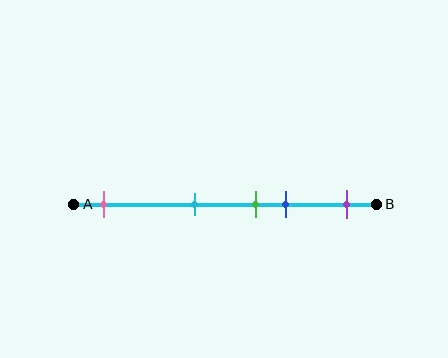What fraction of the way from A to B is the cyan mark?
The cyan mark is approximately 40% (0.4) of the way from A to B.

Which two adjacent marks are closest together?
The green and blue marks are the closest adjacent pair.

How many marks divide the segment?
There are 5 marks dividing the segment.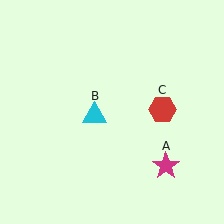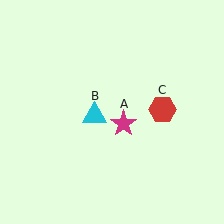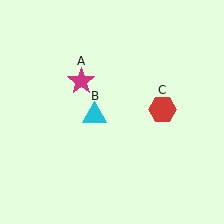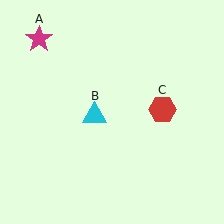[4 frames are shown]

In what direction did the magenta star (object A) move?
The magenta star (object A) moved up and to the left.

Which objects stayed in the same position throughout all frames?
Cyan triangle (object B) and red hexagon (object C) remained stationary.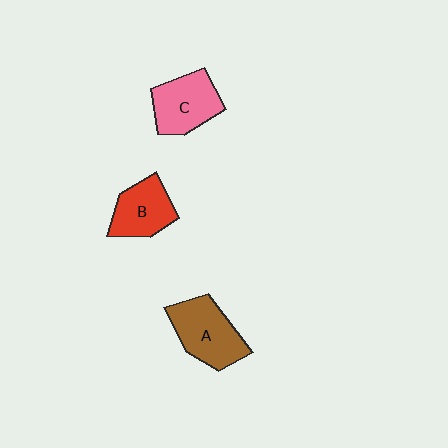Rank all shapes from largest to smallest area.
From largest to smallest: A (brown), C (pink), B (red).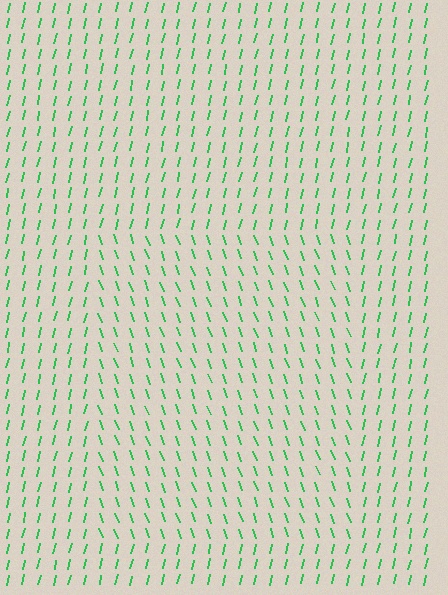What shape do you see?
I see a rectangle.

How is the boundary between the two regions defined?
The boundary is defined purely by a change in line orientation (approximately 32 degrees difference). All lines are the same color and thickness.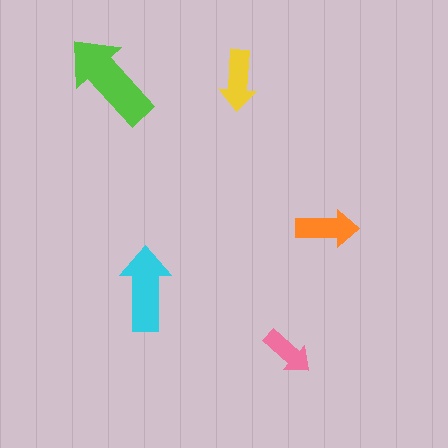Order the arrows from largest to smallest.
the lime one, the cyan one, the orange one, the yellow one, the pink one.